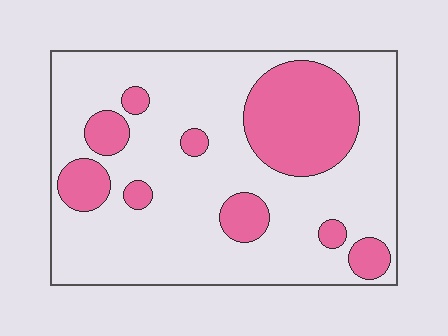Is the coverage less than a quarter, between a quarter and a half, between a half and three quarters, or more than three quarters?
Between a quarter and a half.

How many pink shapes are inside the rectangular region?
9.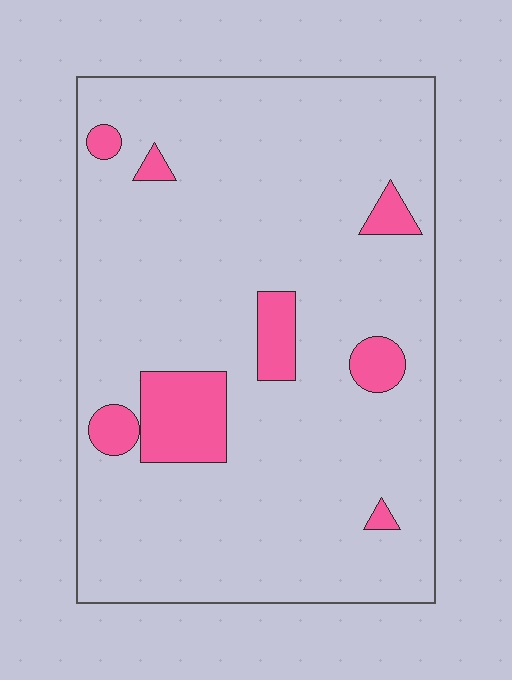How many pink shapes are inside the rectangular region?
8.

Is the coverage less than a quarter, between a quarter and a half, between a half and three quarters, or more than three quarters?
Less than a quarter.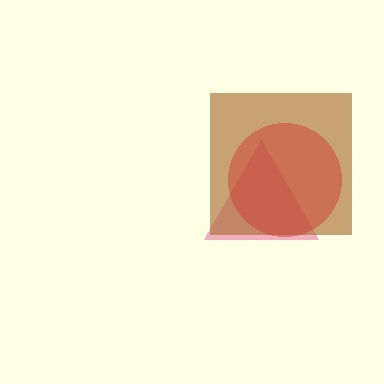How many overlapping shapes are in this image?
There are 3 overlapping shapes in the image.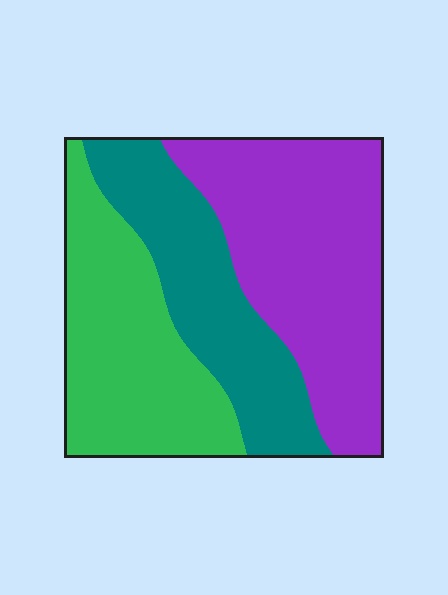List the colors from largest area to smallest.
From largest to smallest: purple, green, teal.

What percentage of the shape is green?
Green takes up between a quarter and a half of the shape.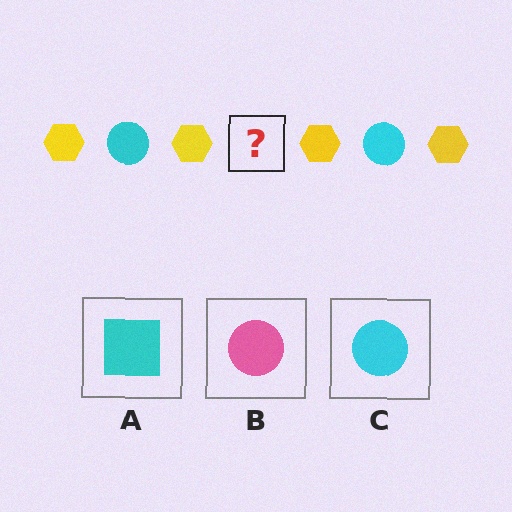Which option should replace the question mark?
Option C.